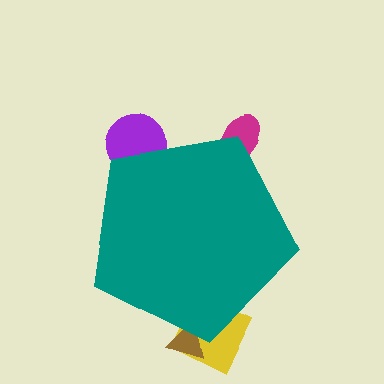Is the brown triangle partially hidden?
Yes, the brown triangle is partially hidden behind the teal pentagon.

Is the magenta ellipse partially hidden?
Yes, the magenta ellipse is partially hidden behind the teal pentagon.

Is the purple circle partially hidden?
Yes, the purple circle is partially hidden behind the teal pentagon.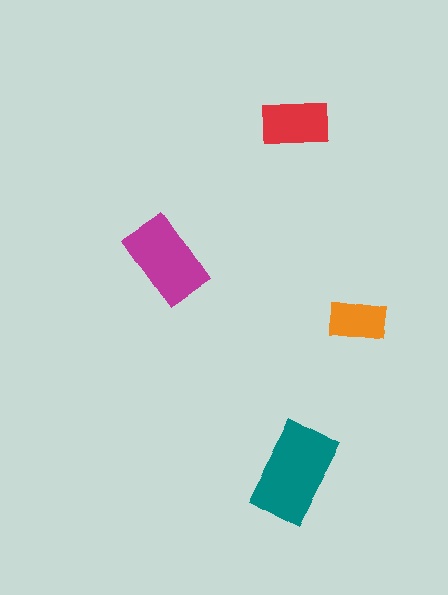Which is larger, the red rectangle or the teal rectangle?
The teal one.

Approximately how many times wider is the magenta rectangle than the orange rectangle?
About 1.5 times wider.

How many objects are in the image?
There are 4 objects in the image.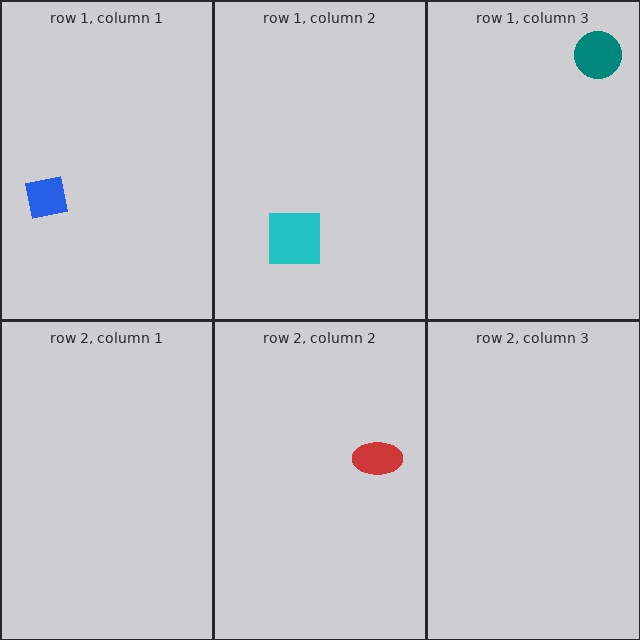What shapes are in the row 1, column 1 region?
The blue square.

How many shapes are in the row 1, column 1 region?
1.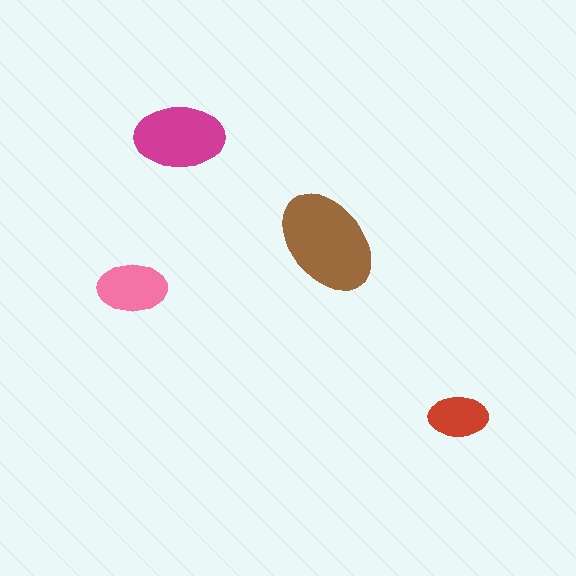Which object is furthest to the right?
The red ellipse is rightmost.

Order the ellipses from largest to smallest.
the brown one, the magenta one, the pink one, the red one.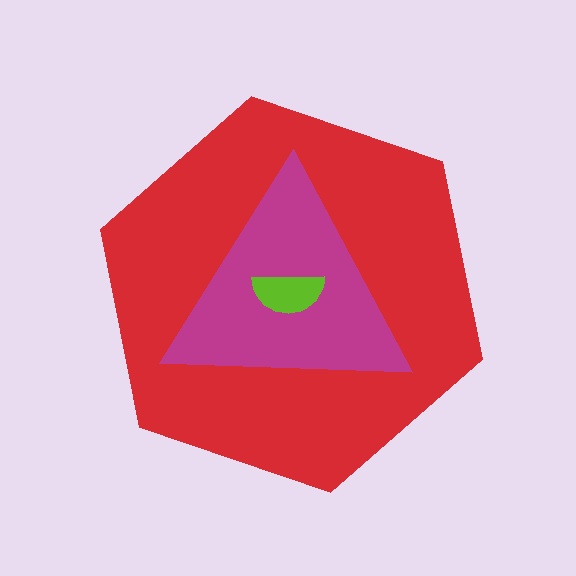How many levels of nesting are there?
3.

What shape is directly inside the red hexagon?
The magenta triangle.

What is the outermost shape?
The red hexagon.